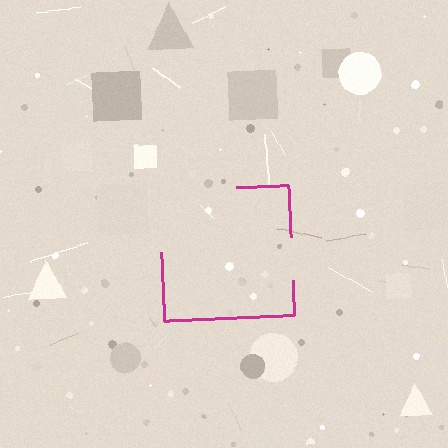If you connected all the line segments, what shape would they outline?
They would outline a square.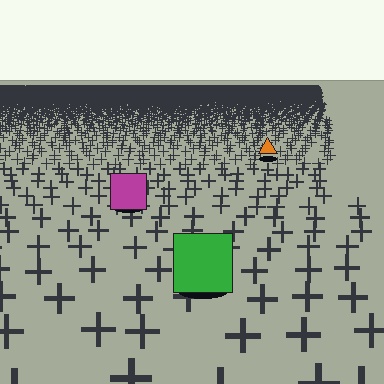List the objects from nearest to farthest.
From nearest to farthest: the green square, the magenta square, the orange triangle.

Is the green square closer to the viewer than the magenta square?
Yes. The green square is closer — you can tell from the texture gradient: the ground texture is coarser near it.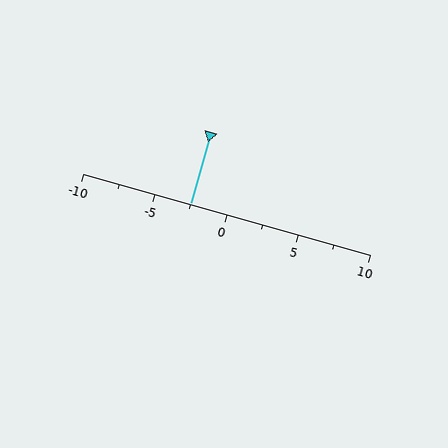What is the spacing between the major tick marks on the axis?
The major ticks are spaced 5 apart.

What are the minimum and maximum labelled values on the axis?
The axis runs from -10 to 10.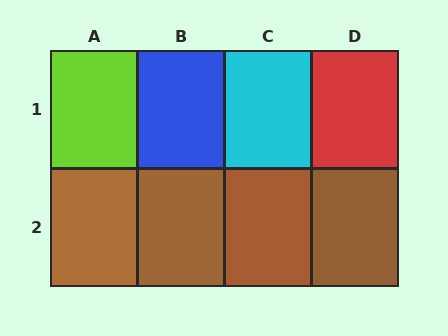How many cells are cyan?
1 cell is cyan.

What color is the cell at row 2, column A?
Brown.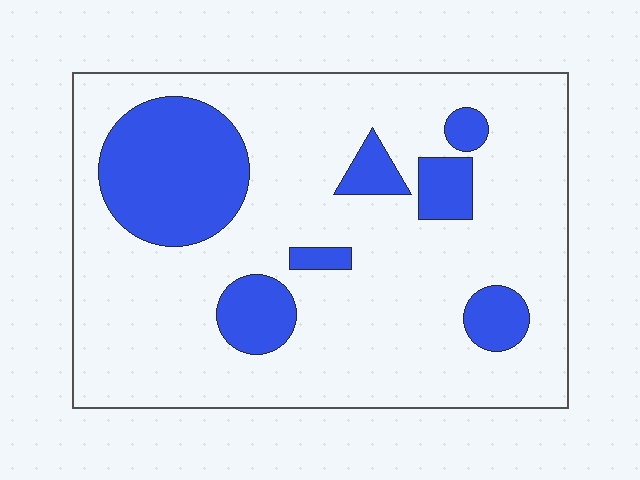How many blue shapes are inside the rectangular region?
7.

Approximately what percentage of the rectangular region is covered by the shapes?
Approximately 20%.